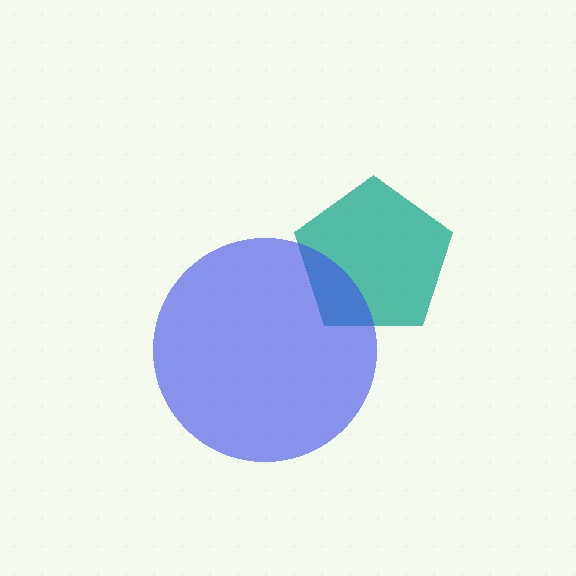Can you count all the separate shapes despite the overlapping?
Yes, there are 2 separate shapes.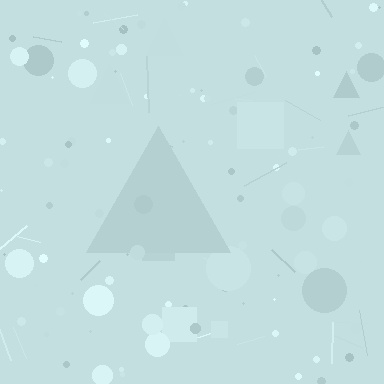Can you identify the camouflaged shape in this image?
The camouflaged shape is a triangle.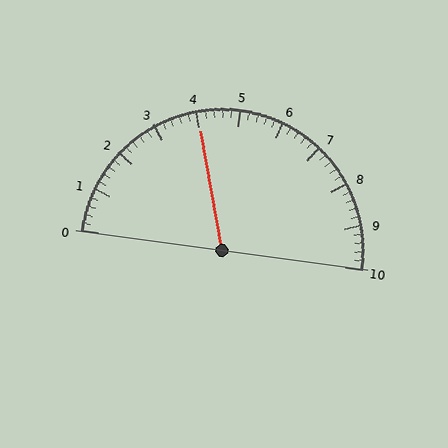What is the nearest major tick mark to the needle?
The nearest major tick mark is 4.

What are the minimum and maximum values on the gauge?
The gauge ranges from 0 to 10.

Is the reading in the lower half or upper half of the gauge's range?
The reading is in the lower half of the range (0 to 10).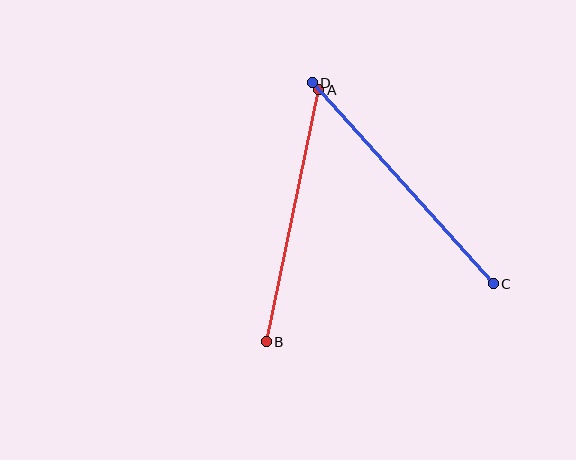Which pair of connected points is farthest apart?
Points C and D are farthest apart.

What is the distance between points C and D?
The distance is approximately 271 pixels.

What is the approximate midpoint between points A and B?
The midpoint is at approximately (292, 216) pixels.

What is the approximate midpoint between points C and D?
The midpoint is at approximately (403, 183) pixels.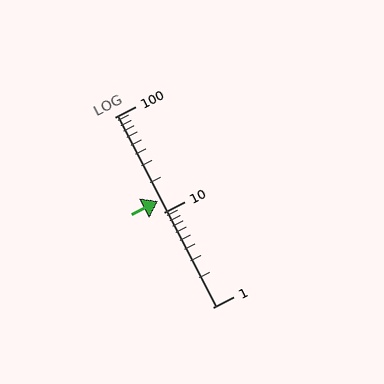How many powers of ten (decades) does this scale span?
The scale spans 2 decades, from 1 to 100.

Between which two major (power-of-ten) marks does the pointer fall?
The pointer is between 10 and 100.